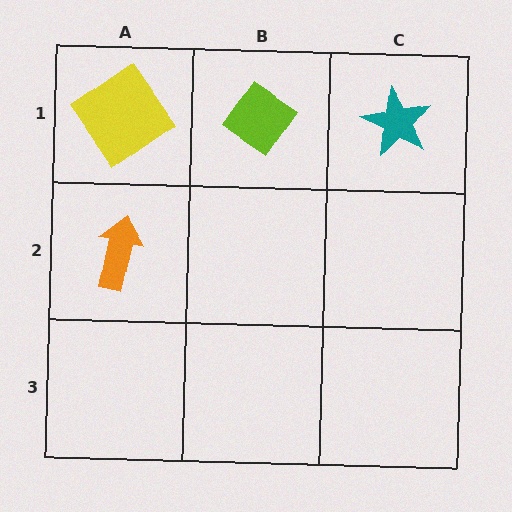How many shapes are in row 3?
0 shapes.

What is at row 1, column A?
A yellow diamond.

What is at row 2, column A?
An orange arrow.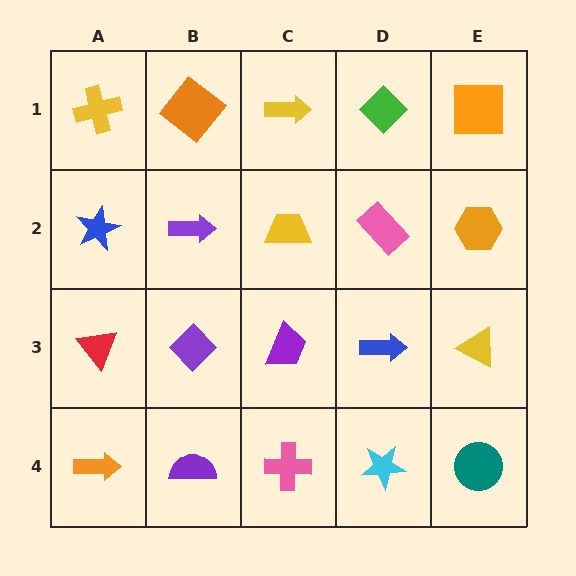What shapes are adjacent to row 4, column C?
A purple trapezoid (row 3, column C), a purple semicircle (row 4, column B), a cyan star (row 4, column D).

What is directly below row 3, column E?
A teal circle.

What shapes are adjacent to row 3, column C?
A yellow trapezoid (row 2, column C), a pink cross (row 4, column C), a purple diamond (row 3, column B), a blue arrow (row 3, column D).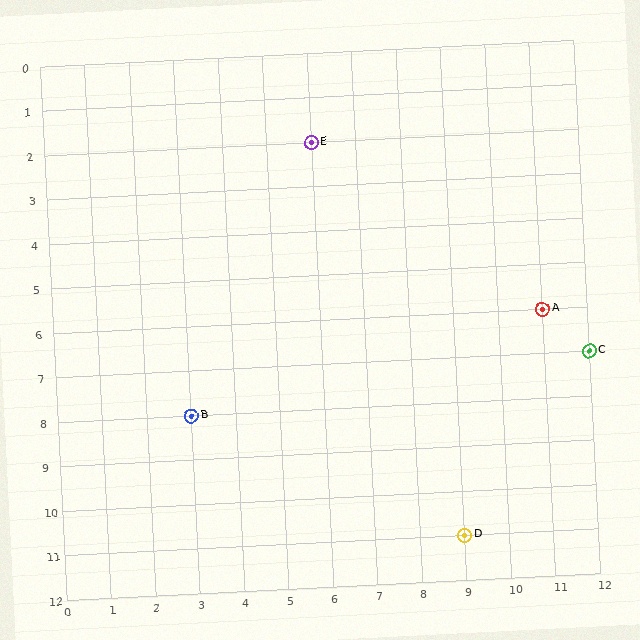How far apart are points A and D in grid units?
Points A and D are 2 columns and 5 rows apart (about 5.4 grid units diagonally).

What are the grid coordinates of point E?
Point E is at grid coordinates (6, 2).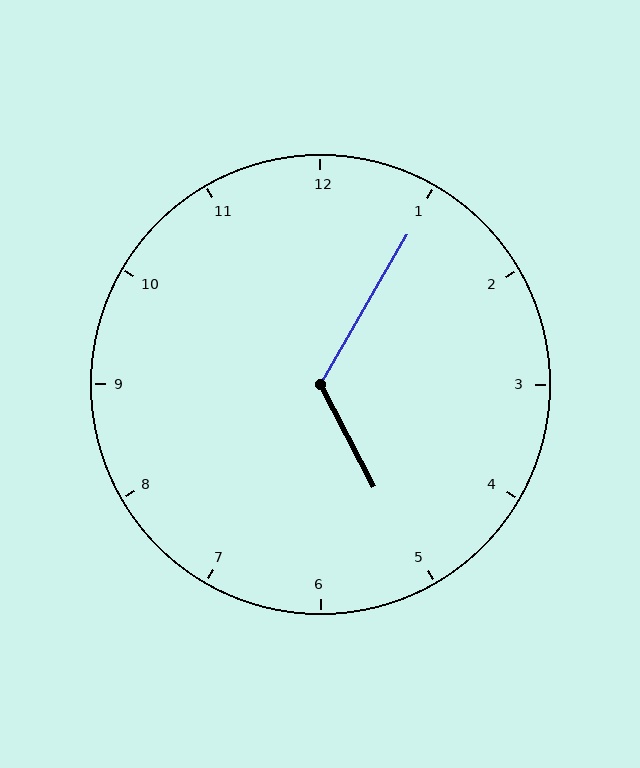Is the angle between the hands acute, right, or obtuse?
It is obtuse.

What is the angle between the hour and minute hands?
Approximately 122 degrees.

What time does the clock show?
5:05.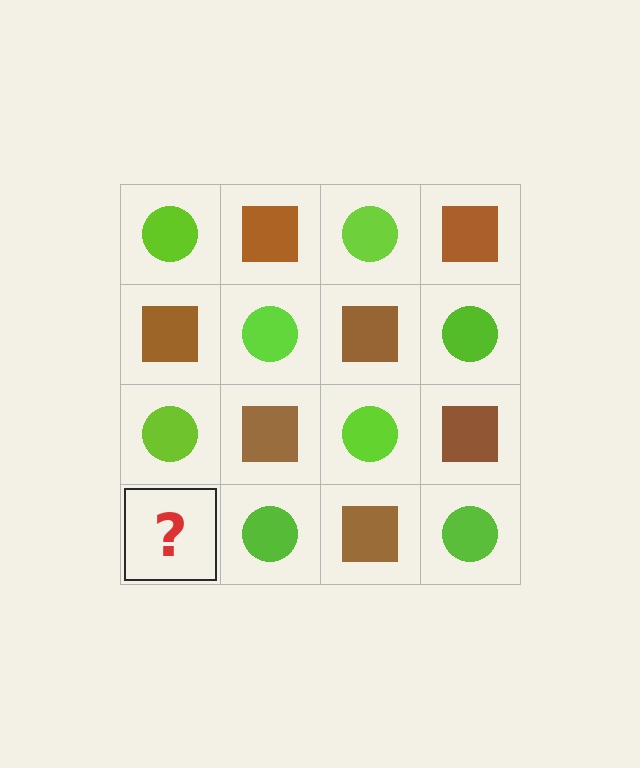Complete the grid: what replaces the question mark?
The question mark should be replaced with a brown square.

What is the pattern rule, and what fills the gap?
The rule is that it alternates lime circle and brown square in a checkerboard pattern. The gap should be filled with a brown square.